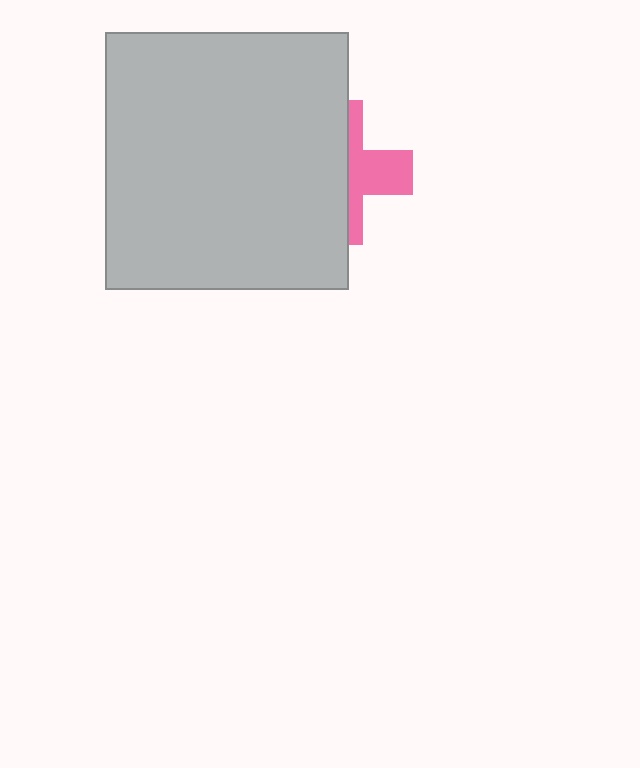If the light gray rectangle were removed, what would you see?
You would see the complete pink cross.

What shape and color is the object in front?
The object in front is a light gray rectangle.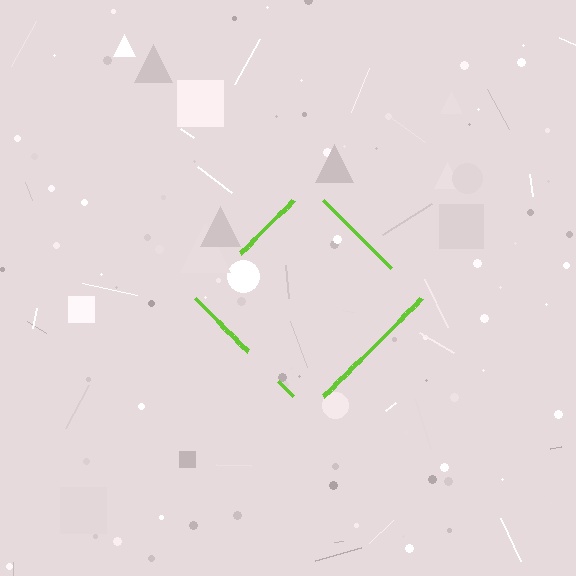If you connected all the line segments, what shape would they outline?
They would outline a diamond.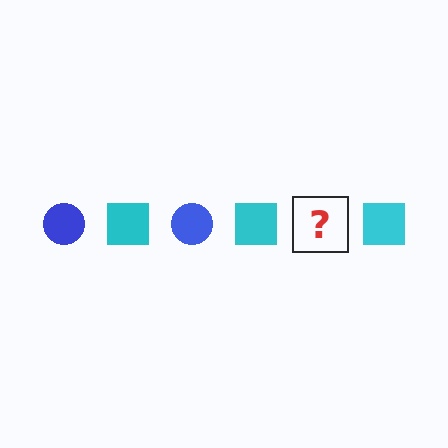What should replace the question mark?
The question mark should be replaced with a blue circle.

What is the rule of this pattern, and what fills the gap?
The rule is that the pattern alternates between blue circle and cyan square. The gap should be filled with a blue circle.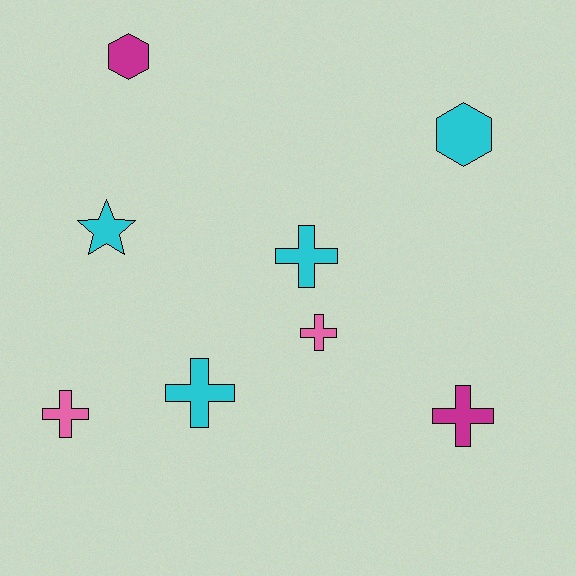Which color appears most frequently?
Cyan, with 4 objects.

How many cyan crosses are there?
There are 2 cyan crosses.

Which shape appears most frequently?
Cross, with 5 objects.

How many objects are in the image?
There are 8 objects.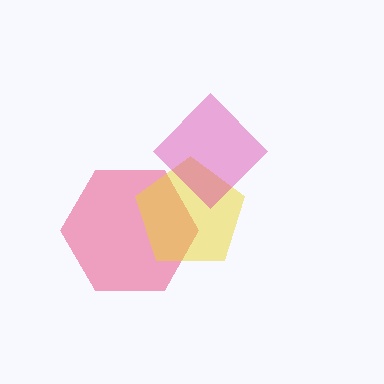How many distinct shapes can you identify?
There are 3 distinct shapes: a pink hexagon, a yellow pentagon, a magenta diamond.